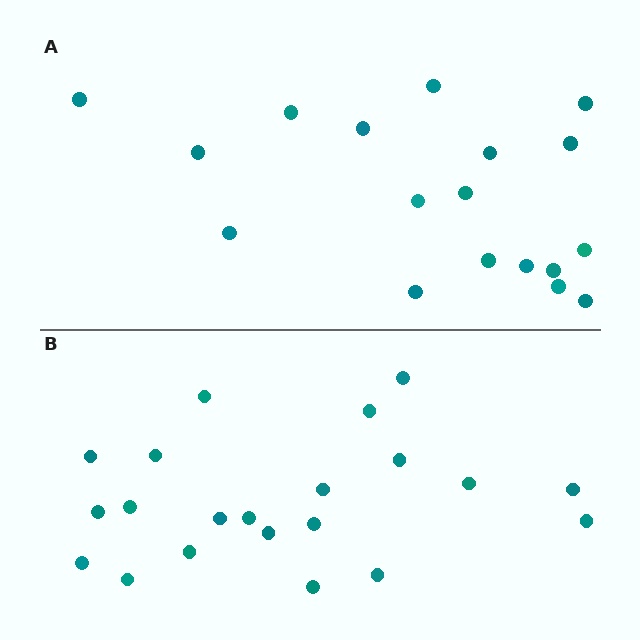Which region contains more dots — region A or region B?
Region B (the bottom region) has more dots.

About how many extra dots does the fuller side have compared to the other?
Region B has just a few more — roughly 2 or 3 more dots than region A.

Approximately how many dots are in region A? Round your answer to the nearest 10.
About 20 dots. (The exact count is 18, which rounds to 20.)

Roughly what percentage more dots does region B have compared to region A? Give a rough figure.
About 15% more.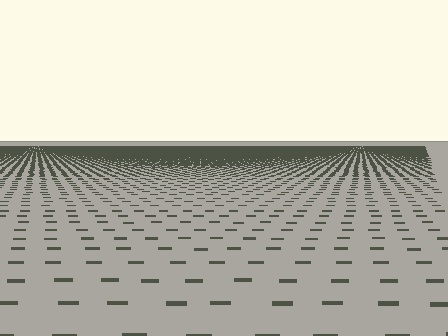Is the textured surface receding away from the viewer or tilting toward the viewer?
The surface is receding away from the viewer. Texture elements get smaller and denser toward the top.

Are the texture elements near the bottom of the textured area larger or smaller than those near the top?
Larger. Near the bottom, elements are closer to the viewer and appear at a bigger on-screen size.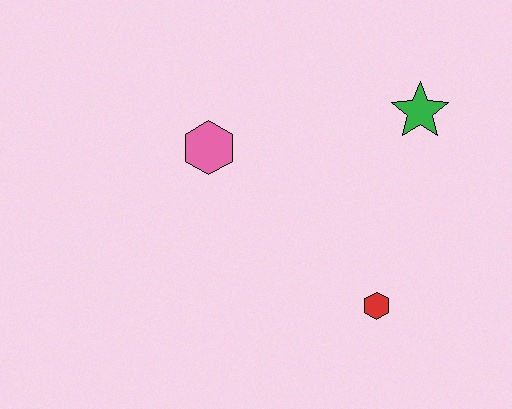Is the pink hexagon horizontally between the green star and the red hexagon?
No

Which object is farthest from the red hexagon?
The pink hexagon is farthest from the red hexagon.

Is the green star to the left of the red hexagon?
No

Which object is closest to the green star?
The red hexagon is closest to the green star.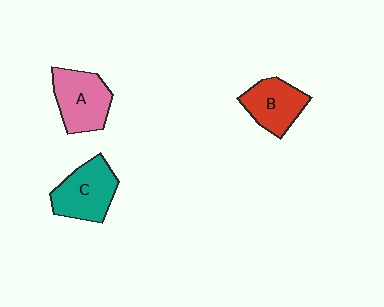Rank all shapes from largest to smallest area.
From largest to smallest: C (teal), A (pink), B (red).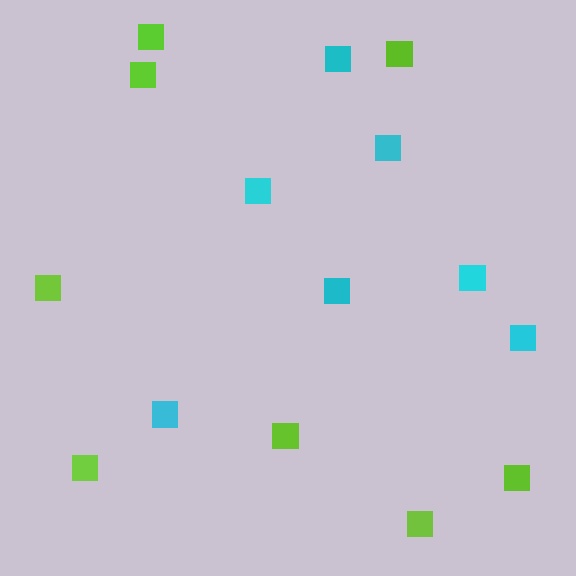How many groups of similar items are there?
There are 2 groups: one group of cyan squares (7) and one group of lime squares (8).